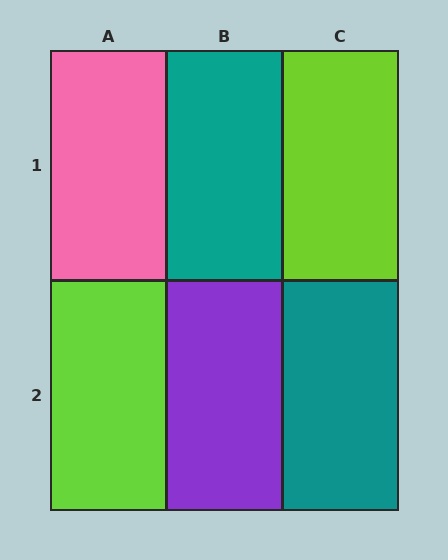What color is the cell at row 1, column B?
Teal.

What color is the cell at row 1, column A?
Pink.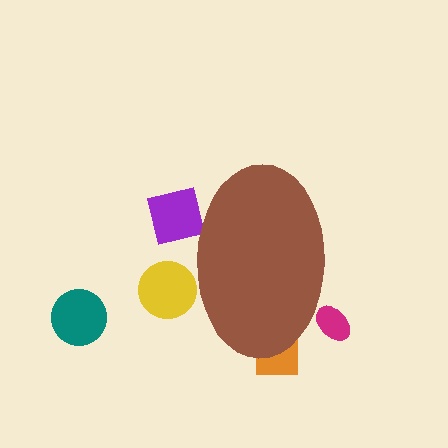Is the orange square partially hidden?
Yes, the orange square is partially hidden behind the brown ellipse.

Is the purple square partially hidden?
Yes, the purple square is partially hidden behind the brown ellipse.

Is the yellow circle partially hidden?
Yes, the yellow circle is partially hidden behind the brown ellipse.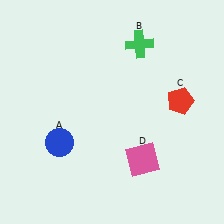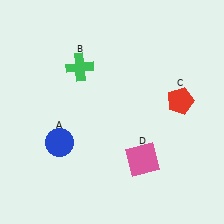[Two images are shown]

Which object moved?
The green cross (B) moved left.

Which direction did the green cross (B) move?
The green cross (B) moved left.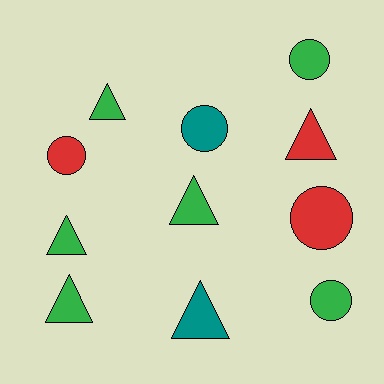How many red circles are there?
There are 2 red circles.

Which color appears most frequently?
Green, with 6 objects.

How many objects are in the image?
There are 11 objects.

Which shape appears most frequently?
Triangle, with 6 objects.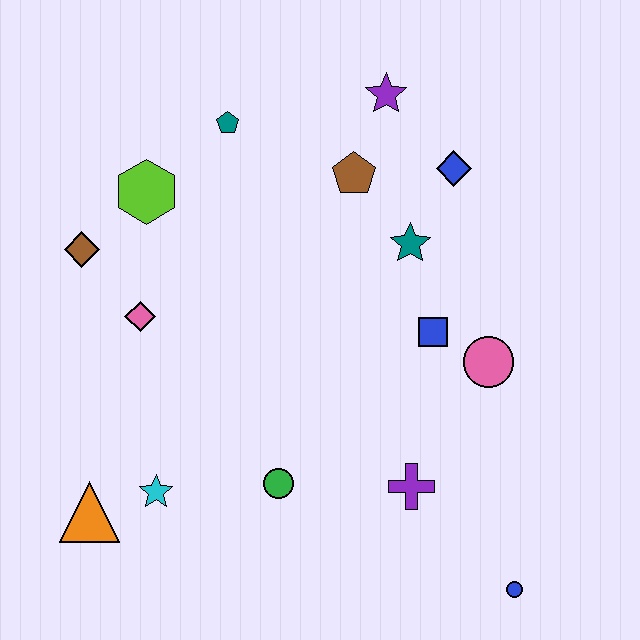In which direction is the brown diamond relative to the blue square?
The brown diamond is to the left of the blue square.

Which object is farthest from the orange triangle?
The purple star is farthest from the orange triangle.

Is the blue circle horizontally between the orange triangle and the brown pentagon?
No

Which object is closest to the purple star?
The brown pentagon is closest to the purple star.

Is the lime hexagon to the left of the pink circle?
Yes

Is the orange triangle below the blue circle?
No